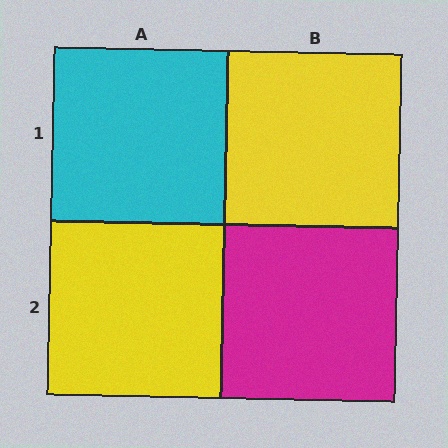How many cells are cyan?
1 cell is cyan.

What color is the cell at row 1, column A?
Cyan.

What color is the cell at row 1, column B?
Yellow.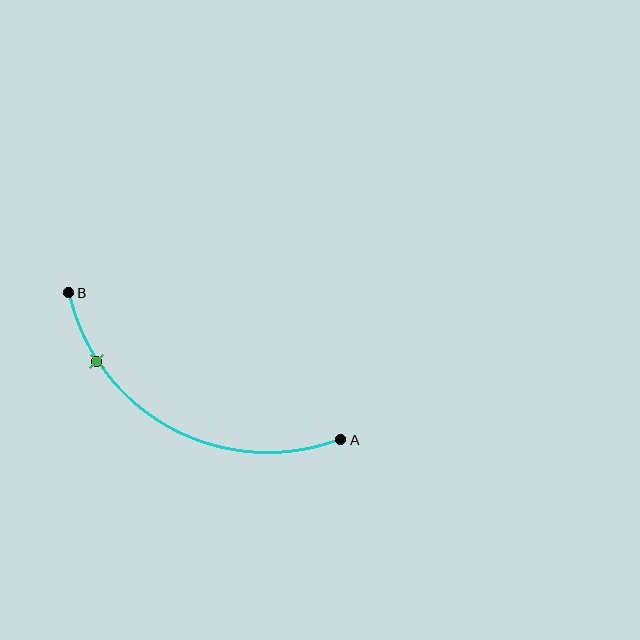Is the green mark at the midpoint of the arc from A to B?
No. The green mark lies on the arc but is closer to endpoint B. The arc midpoint would be at the point on the curve equidistant along the arc from both A and B.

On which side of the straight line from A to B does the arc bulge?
The arc bulges below the straight line connecting A and B.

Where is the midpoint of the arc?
The arc midpoint is the point on the curve farthest from the straight line joining A and B. It sits below that line.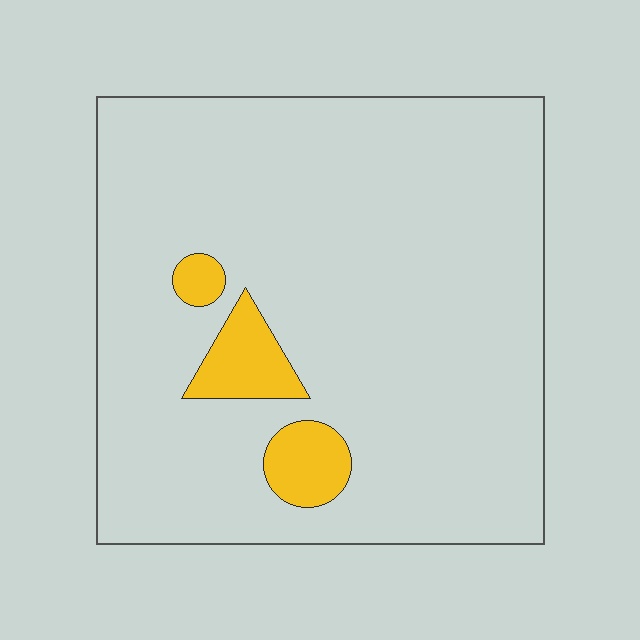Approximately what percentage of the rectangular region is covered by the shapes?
Approximately 10%.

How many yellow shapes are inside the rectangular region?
3.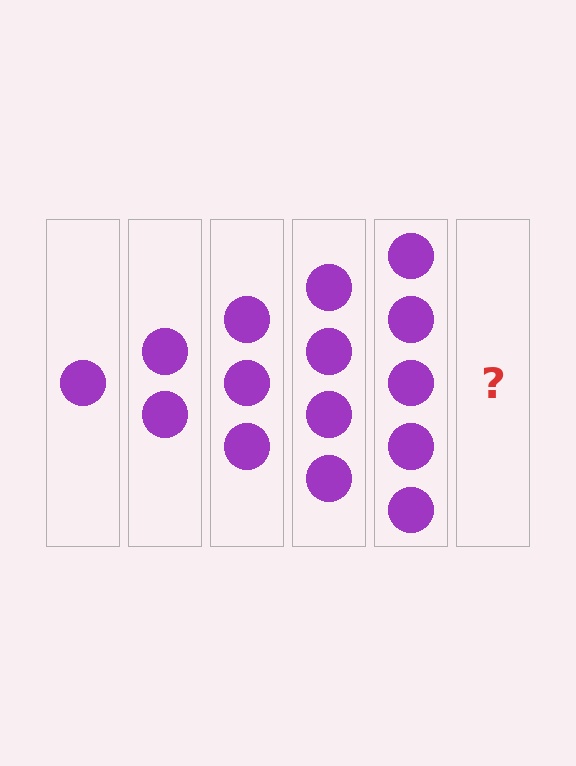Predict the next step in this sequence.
The next step is 6 circles.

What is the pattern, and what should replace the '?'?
The pattern is that each step adds one more circle. The '?' should be 6 circles.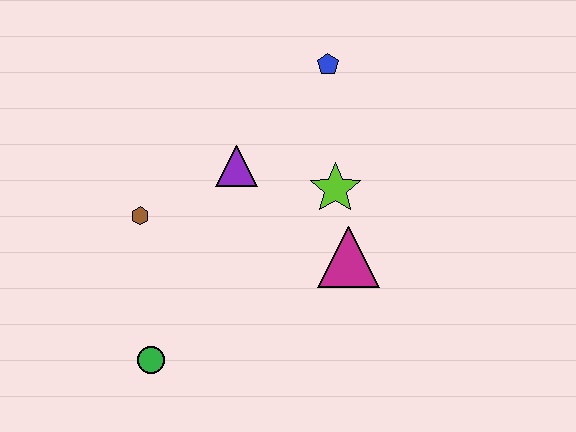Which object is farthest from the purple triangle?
The green circle is farthest from the purple triangle.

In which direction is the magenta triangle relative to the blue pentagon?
The magenta triangle is below the blue pentagon.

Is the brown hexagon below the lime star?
Yes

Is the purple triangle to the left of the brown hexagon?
No